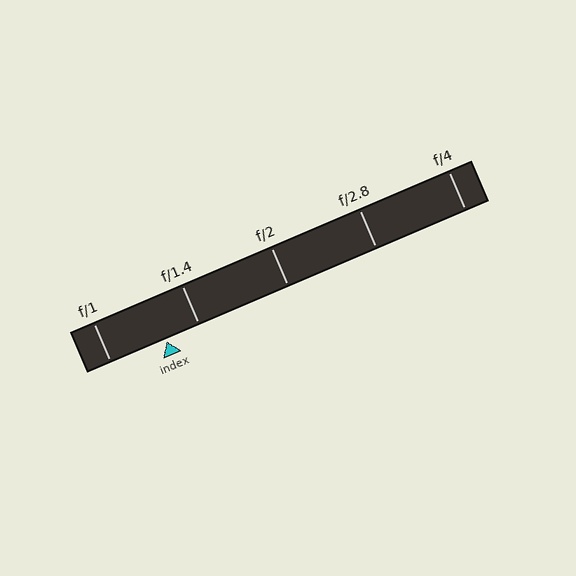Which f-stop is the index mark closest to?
The index mark is closest to f/1.4.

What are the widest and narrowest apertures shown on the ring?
The widest aperture shown is f/1 and the narrowest is f/4.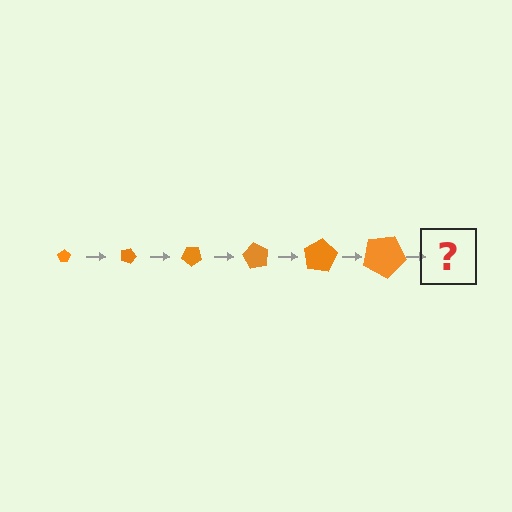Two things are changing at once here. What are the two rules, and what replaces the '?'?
The two rules are that the pentagon grows larger each step and it rotates 20 degrees each step. The '?' should be a pentagon, larger than the previous one and rotated 120 degrees from the start.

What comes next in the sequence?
The next element should be a pentagon, larger than the previous one and rotated 120 degrees from the start.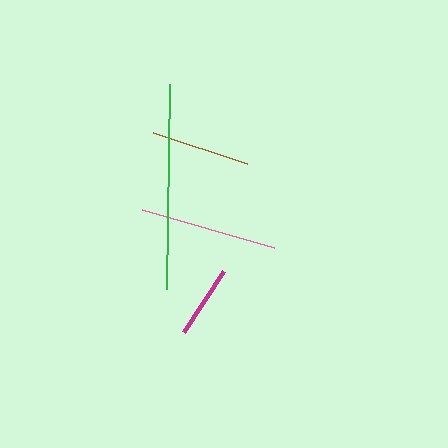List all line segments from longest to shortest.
From longest to shortest: green, pink, brown, magenta.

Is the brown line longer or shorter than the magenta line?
The brown line is longer than the magenta line.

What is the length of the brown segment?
The brown segment is approximately 100 pixels long.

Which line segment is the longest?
The green line is the longest at approximately 205 pixels.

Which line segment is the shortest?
The magenta line is the shortest at approximately 72 pixels.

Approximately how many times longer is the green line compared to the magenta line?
The green line is approximately 2.8 times the length of the magenta line.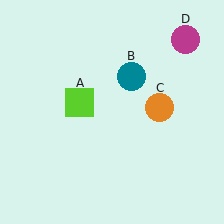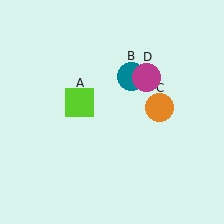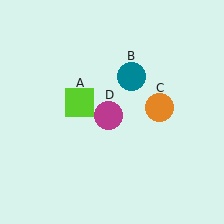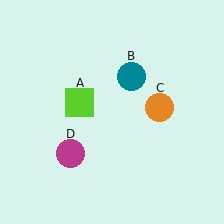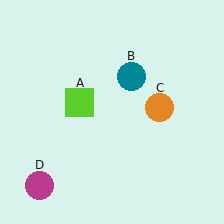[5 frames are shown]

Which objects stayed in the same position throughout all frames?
Lime square (object A) and teal circle (object B) and orange circle (object C) remained stationary.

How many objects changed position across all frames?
1 object changed position: magenta circle (object D).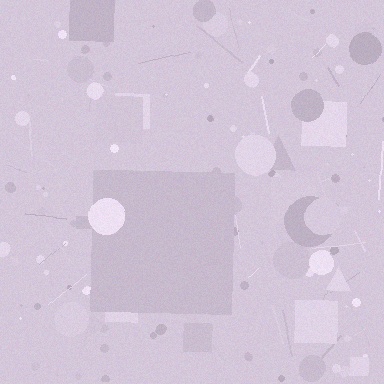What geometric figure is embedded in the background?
A square is embedded in the background.